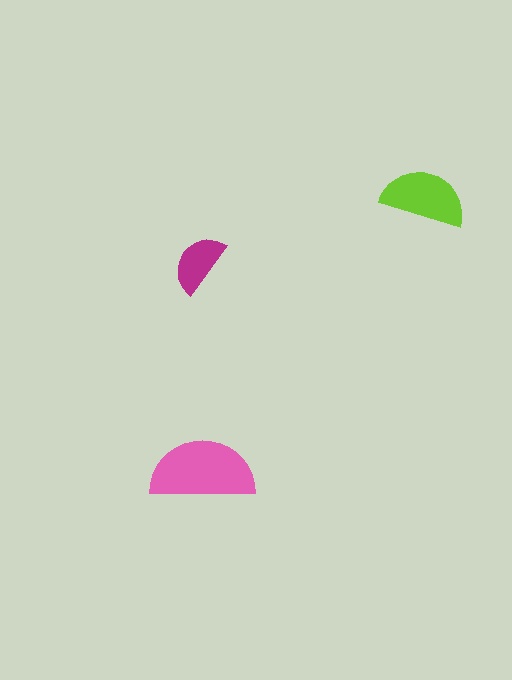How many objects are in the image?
There are 3 objects in the image.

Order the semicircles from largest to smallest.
the pink one, the lime one, the magenta one.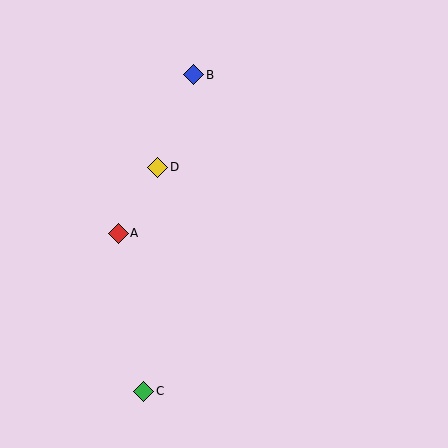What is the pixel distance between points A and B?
The distance between A and B is 175 pixels.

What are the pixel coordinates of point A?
Point A is at (118, 233).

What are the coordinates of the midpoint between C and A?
The midpoint between C and A is at (131, 312).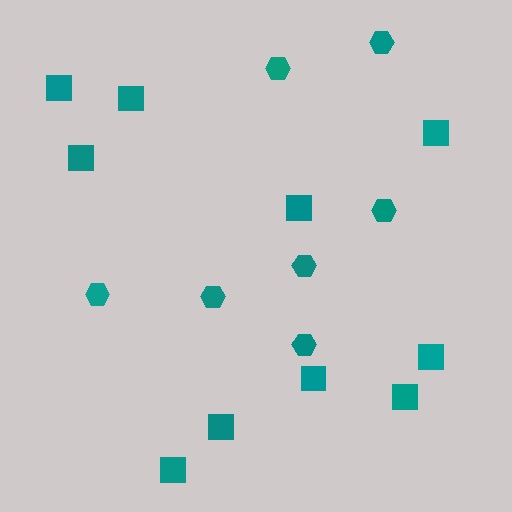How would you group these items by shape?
There are 2 groups: one group of hexagons (7) and one group of squares (10).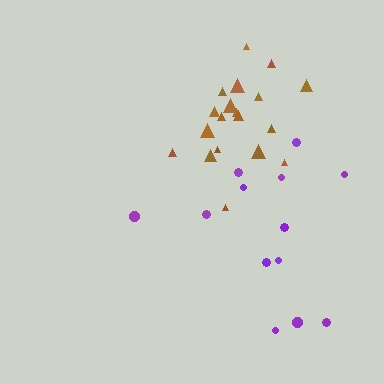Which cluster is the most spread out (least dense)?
Purple.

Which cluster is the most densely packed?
Brown.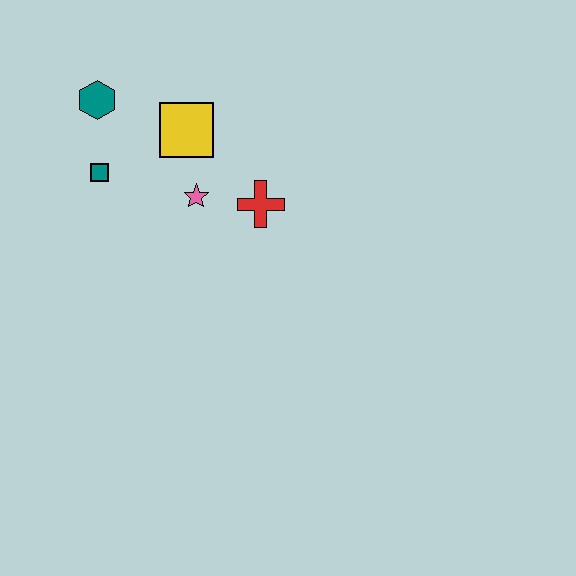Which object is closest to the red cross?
The pink star is closest to the red cross.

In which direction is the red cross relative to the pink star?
The red cross is to the right of the pink star.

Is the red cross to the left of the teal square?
No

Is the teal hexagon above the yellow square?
Yes